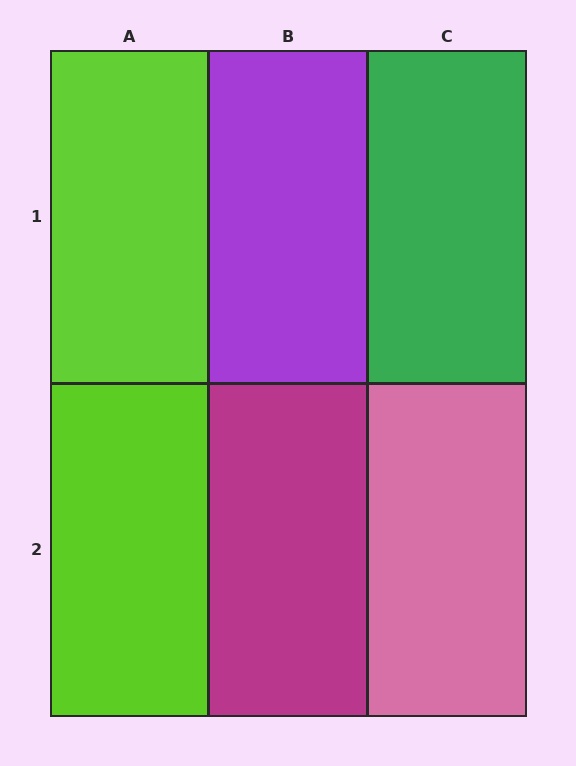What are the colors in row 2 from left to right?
Lime, magenta, pink.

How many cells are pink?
1 cell is pink.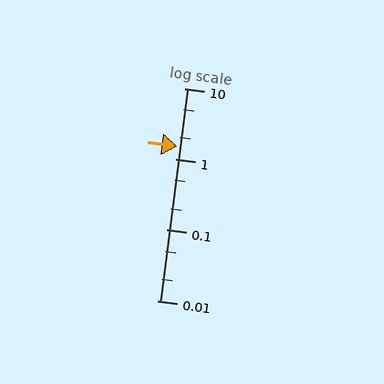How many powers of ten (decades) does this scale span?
The scale spans 3 decades, from 0.01 to 10.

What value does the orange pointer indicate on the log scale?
The pointer indicates approximately 1.5.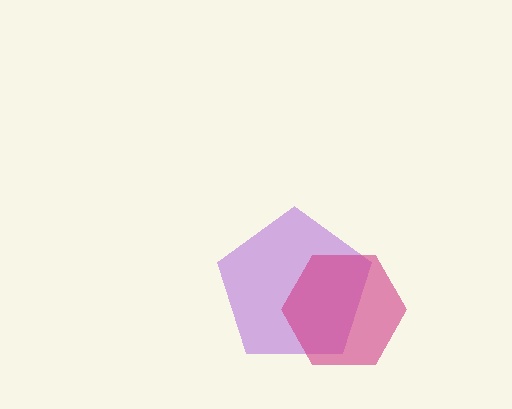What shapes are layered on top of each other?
The layered shapes are: a purple pentagon, a magenta hexagon.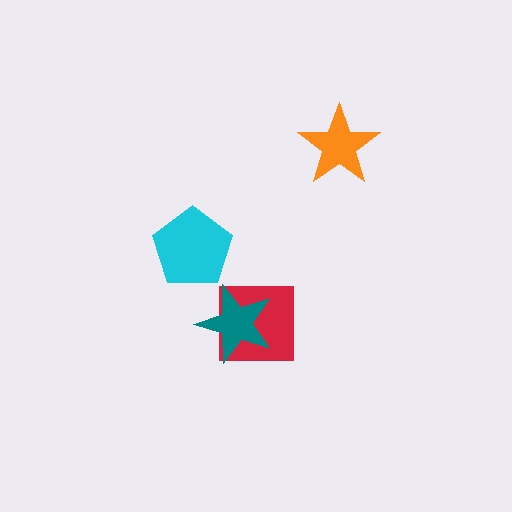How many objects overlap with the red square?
1 object overlaps with the red square.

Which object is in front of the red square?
The teal star is in front of the red square.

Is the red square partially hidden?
Yes, it is partially covered by another shape.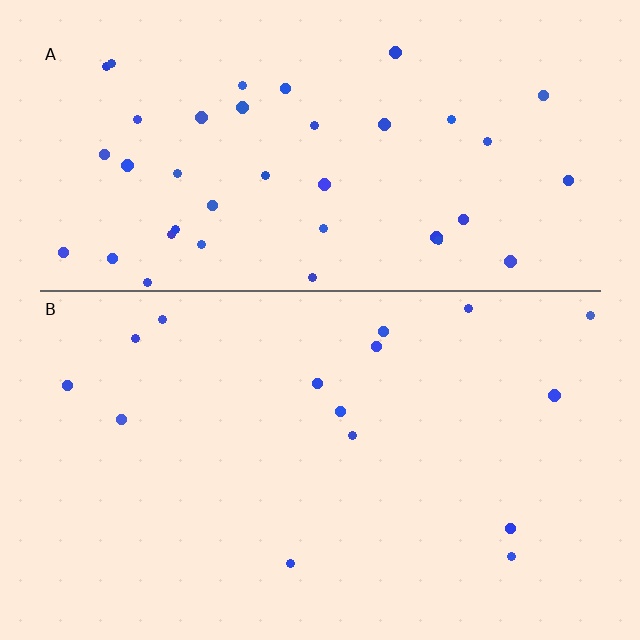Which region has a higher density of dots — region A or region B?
A (the top).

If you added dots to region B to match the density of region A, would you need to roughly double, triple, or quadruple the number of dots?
Approximately triple.